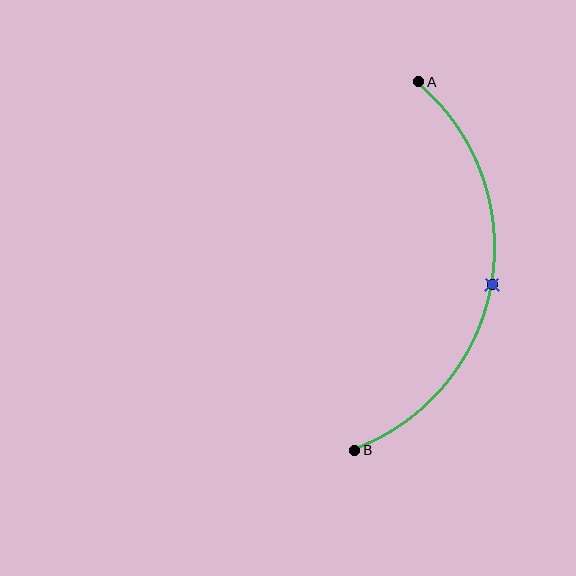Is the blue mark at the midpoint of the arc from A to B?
Yes. The blue mark lies on the arc at equal arc-length from both A and B — it is the arc midpoint.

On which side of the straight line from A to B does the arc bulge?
The arc bulges to the right of the straight line connecting A and B.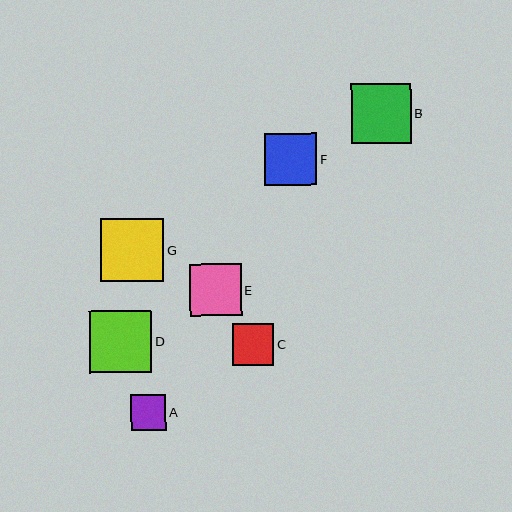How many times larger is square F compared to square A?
Square F is approximately 1.5 times the size of square A.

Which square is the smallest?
Square A is the smallest with a size of approximately 35 pixels.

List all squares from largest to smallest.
From largest to smallest: G, D, B, F, E, C, A.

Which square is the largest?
Square G is the largest with a size of approximately 64 pixels.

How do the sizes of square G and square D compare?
Square G and square D are approximately the same size.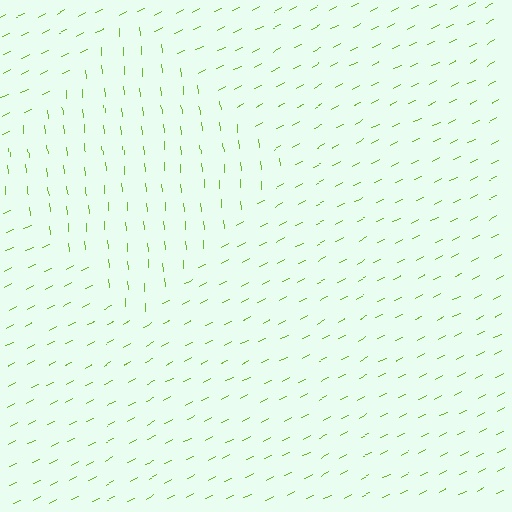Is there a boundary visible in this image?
Yes, there is a texture boundary formed by a change in line orientation.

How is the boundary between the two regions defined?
The boundary is defined purely by a change in line orientation (approximately 69 degrees difference). All lines are the same color and thickness.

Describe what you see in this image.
The image is filled with small lime line segments. A diamond region in the image has lines oriented differently from the surrounding lines, creating a visible texture boundary.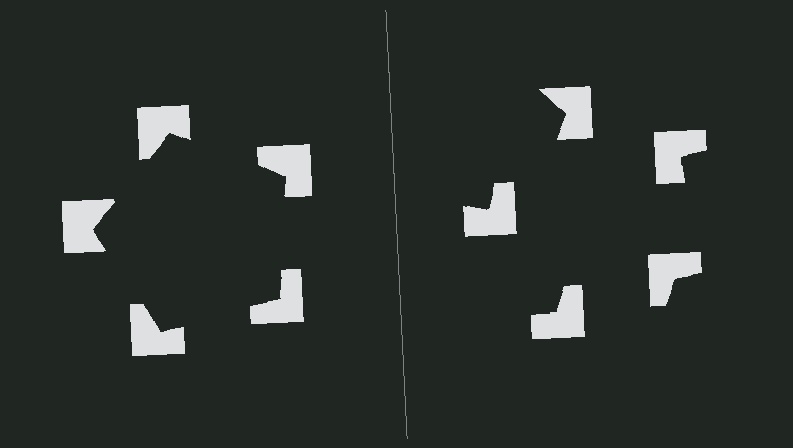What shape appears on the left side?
An illusory pentagon.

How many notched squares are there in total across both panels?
10 — 5 on each side.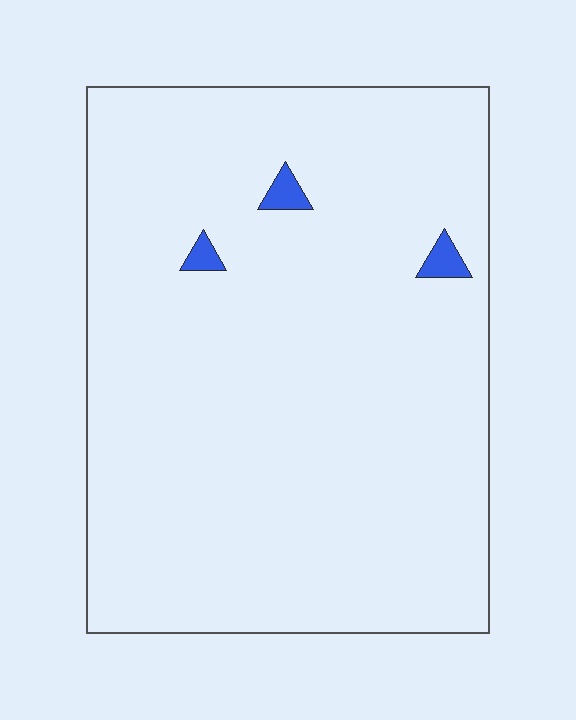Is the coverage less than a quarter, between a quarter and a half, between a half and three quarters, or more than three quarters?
Less than a quarter.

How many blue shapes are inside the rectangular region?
3.